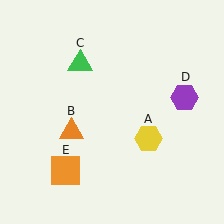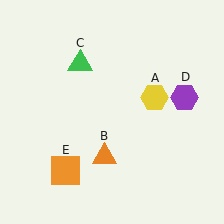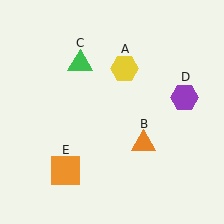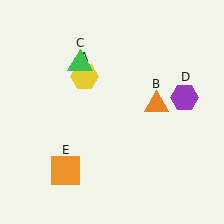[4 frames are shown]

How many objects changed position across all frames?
2 objects changed position: yellow hexagon (object A), orange triangle (object B).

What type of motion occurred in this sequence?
The yellow hexagon (object A), orange triangle (object B) rotated counterclockwise around the center of the scene.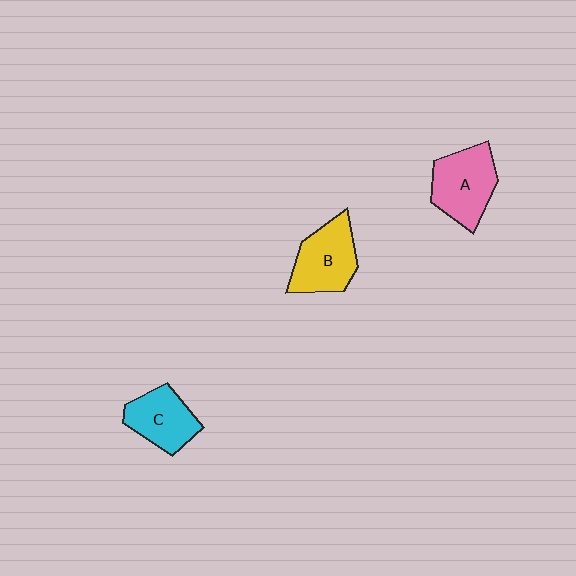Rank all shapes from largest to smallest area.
From largest to smallest: A (pink), B (yellow), C (cyan).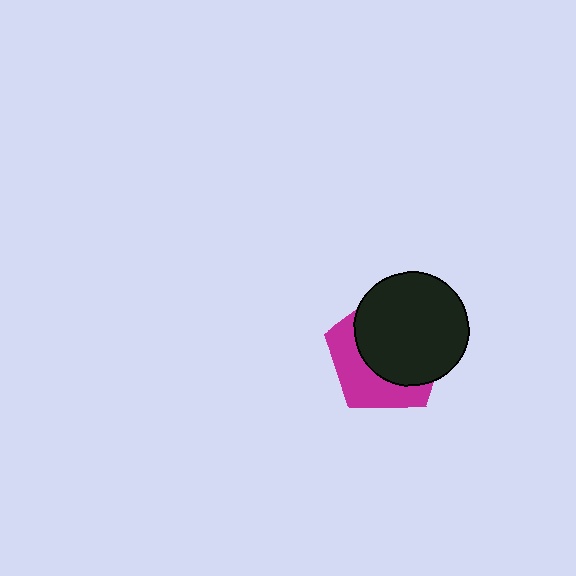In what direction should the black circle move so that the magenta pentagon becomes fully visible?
The black circle should move toward the upper-right. That is the shortest direction to clear the overlap and leave the magenta pentagon fully visible.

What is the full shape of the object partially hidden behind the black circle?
The partially hidden object is a magenta pentagon.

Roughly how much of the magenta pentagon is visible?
A small part of it is visible (roughly 39%).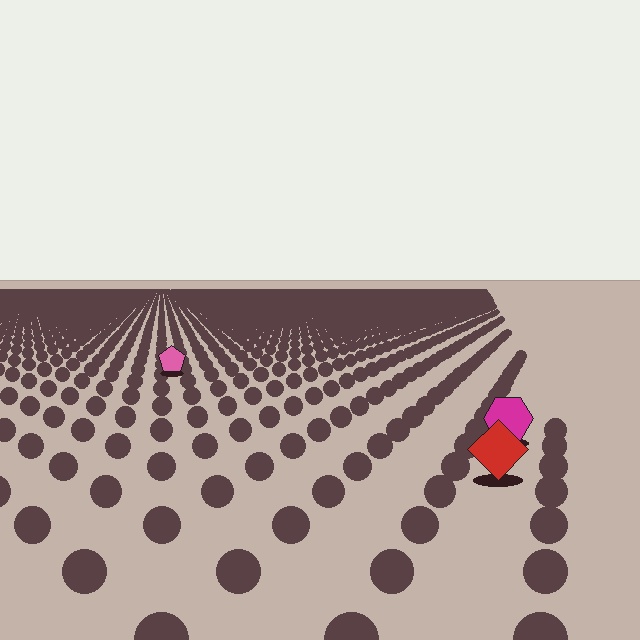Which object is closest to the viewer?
The red diamond is closest. The texture marks near it are larger and more spread out.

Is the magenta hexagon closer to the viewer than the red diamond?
No. The red diamond is closer — you can tell from the texture gradient: the ground texture is coarser near it.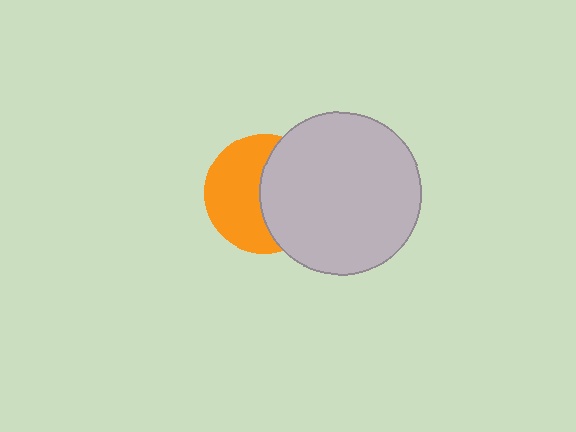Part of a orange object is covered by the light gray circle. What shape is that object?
It is a circle.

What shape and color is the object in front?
The object in front is a light gray circle.